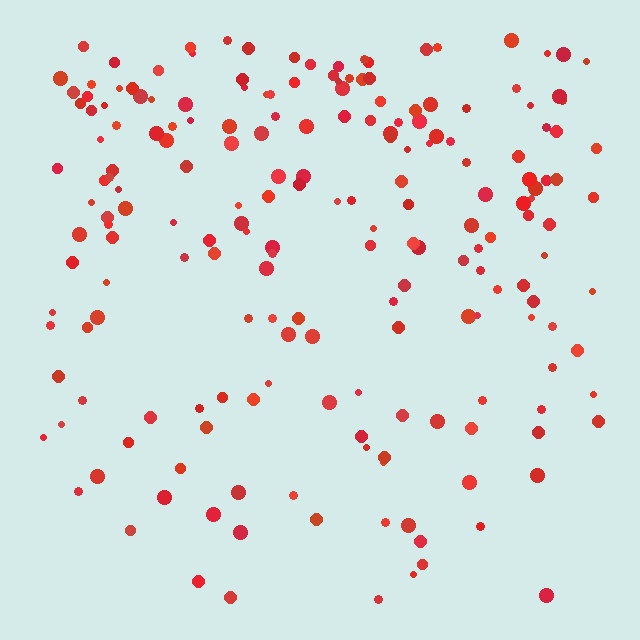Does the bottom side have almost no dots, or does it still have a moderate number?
Still a moderate number, just noticeably fewer than the top.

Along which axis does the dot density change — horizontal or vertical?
Vertical.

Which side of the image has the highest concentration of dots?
The top.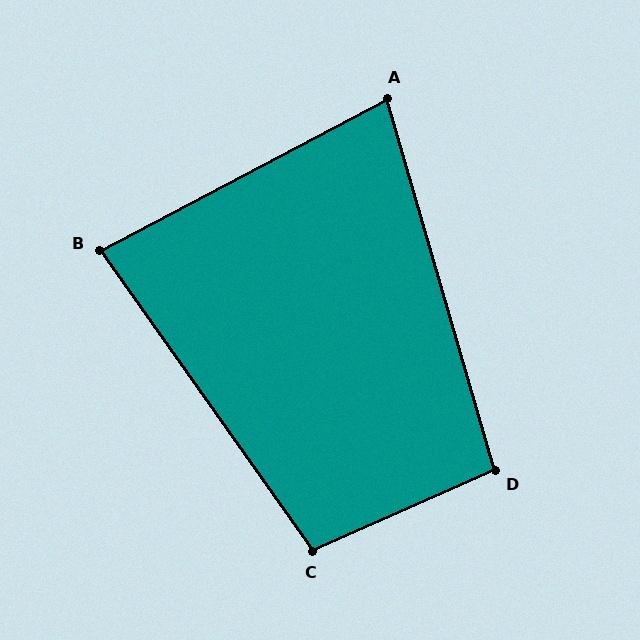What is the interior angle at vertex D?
Approximately 97 degrees (obtuse).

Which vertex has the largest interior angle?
C, at approximately 102 degrees.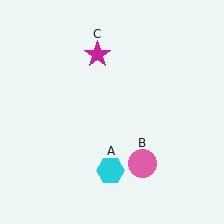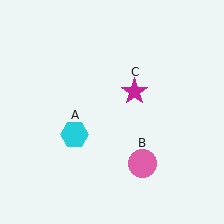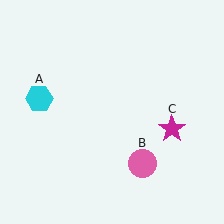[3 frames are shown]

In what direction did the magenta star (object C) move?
The magenta star (object C) moved down and to the right.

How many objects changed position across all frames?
2 objects changed position: cyan hexagon (object A), magenta star (object C).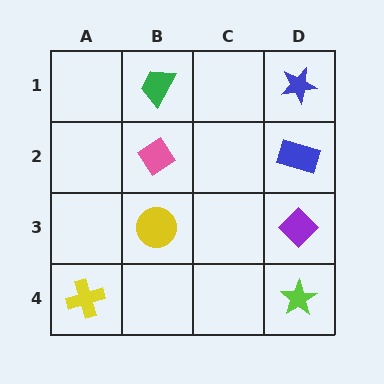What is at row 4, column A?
A yellow cross.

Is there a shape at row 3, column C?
No, that cell is empty.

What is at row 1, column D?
A blue star.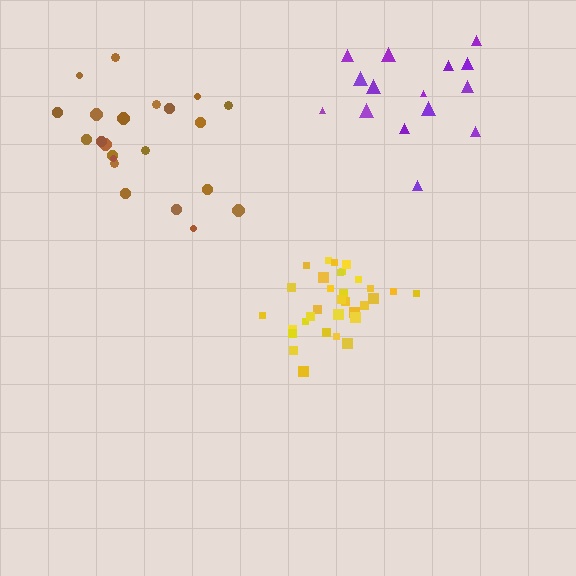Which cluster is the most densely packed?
Yellow.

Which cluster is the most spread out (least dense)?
Brown.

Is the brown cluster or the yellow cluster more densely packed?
Yellow.